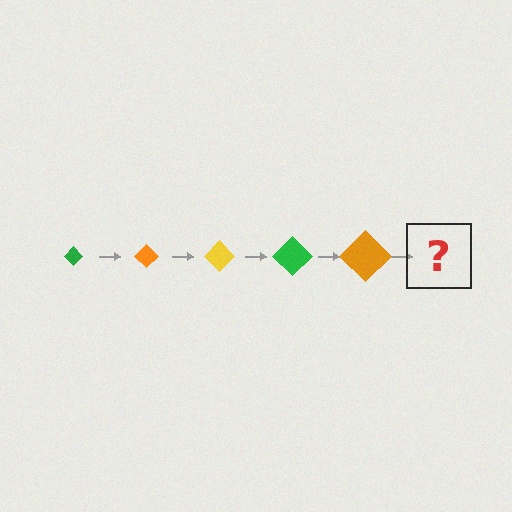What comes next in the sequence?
The next element should be a yellow diamond, larger than the previous one.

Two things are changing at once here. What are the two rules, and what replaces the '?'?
The two rules are that the diamond grows larger each step and the color cycles through green, orange, and yellow. The '?' should be a yellow diamond, larger than the previous one.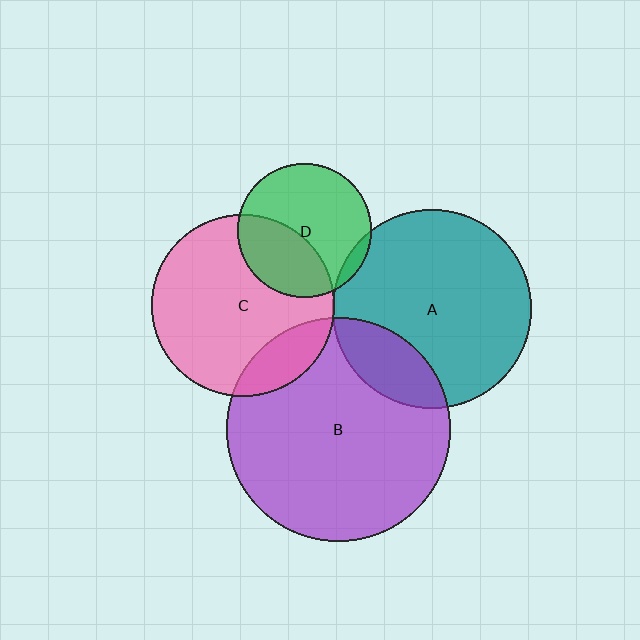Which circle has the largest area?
Circle B (purple).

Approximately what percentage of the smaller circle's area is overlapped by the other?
Approximately 15%.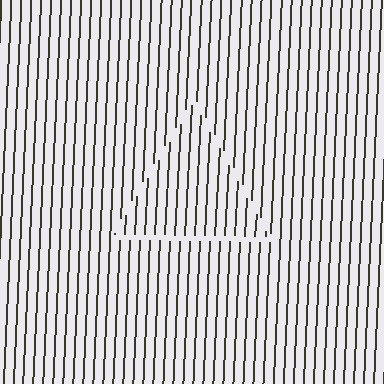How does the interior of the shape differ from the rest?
The interior of the shape contains the same grating, shifted by half a period — the contour is defined by the phase discontinuity where line-ends from the inner and outer gratings abut.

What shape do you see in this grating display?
An illusory triangle. The interior of the shape contains the same grating, shifted by half a period — the contour is defined by the phase discontinuity where line-ends from the inner and outer gratings abut.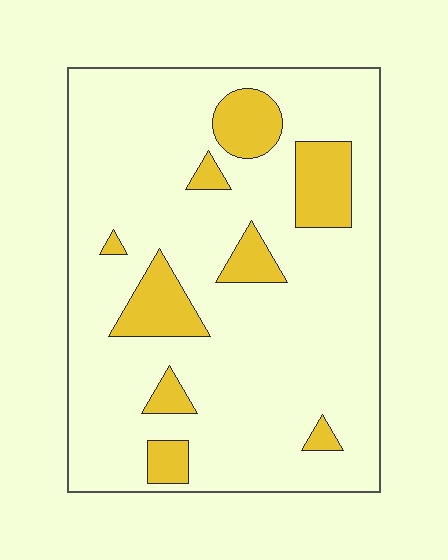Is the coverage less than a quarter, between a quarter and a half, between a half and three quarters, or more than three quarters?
Less than a quarter.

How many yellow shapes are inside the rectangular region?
9.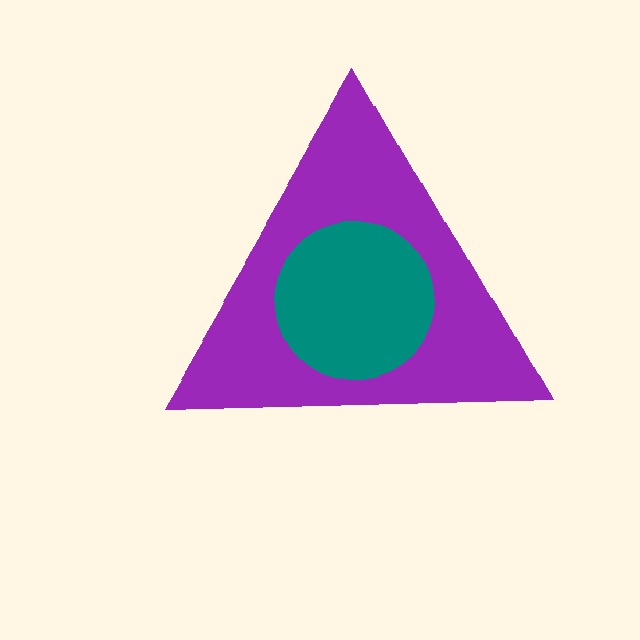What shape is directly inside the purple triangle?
The teal circle.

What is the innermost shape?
The teal circle.